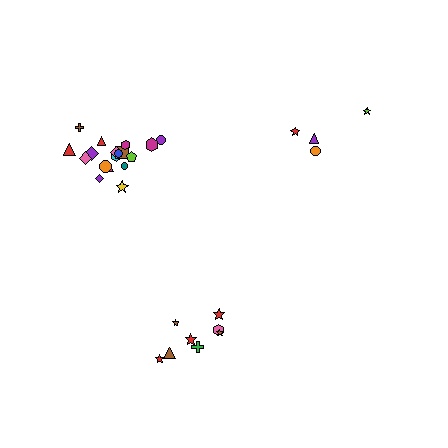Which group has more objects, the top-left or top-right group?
The top-left group.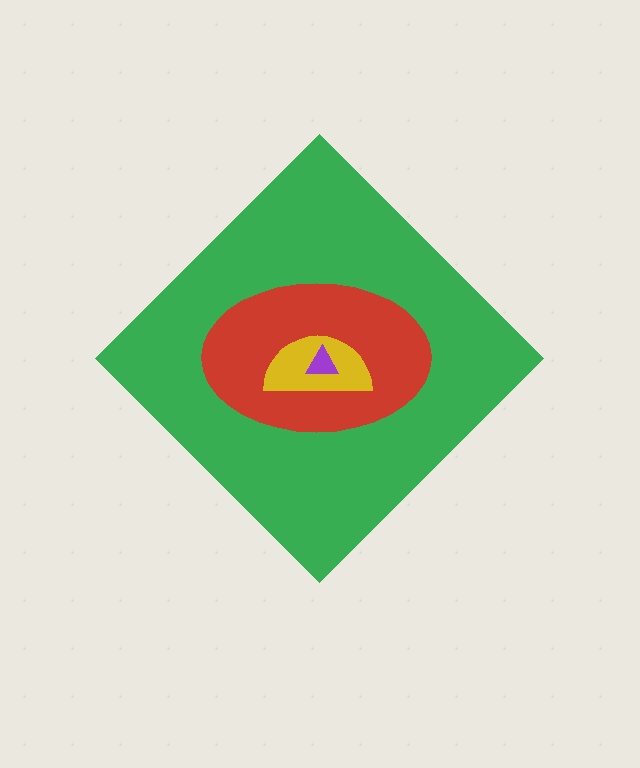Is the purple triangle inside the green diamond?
Yes.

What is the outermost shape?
The green diamond.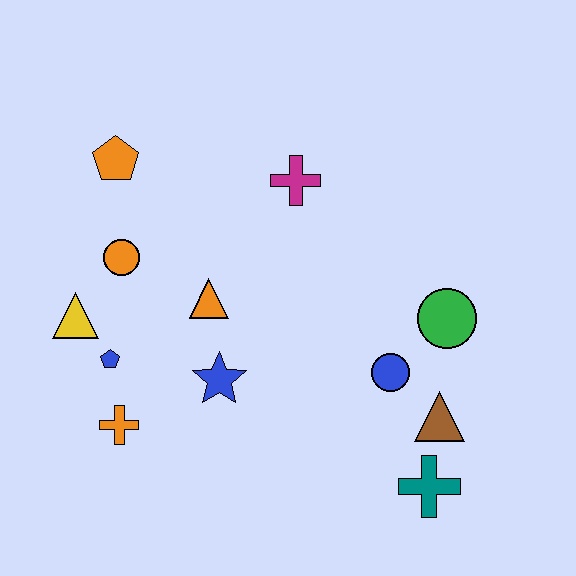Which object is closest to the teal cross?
The brown triangle is closest to the teal cross.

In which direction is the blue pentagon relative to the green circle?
The blue pentagon is to the left of the green circle.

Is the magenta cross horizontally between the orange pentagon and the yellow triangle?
No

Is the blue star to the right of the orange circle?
Yes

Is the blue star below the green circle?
Yes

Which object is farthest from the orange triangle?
The teal cross is farthest from the orange triangle.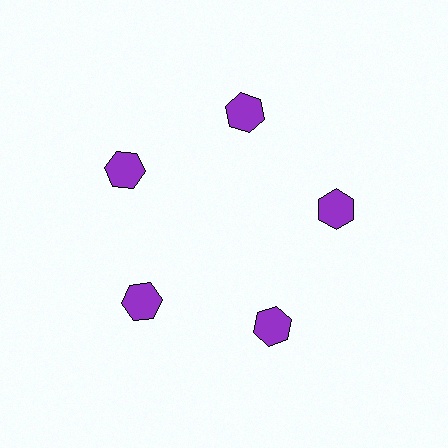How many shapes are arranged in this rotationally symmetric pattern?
There are 5 shapes, arranged in 5 groups of 1.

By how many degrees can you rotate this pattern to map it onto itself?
The pattern maps onto itself every 72 degrees of rotation.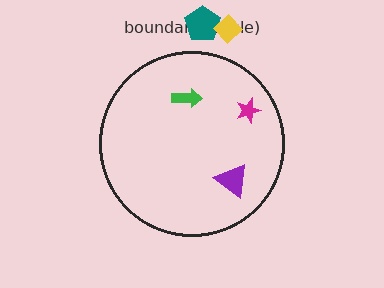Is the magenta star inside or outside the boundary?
Inside.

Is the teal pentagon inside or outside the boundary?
Outside.